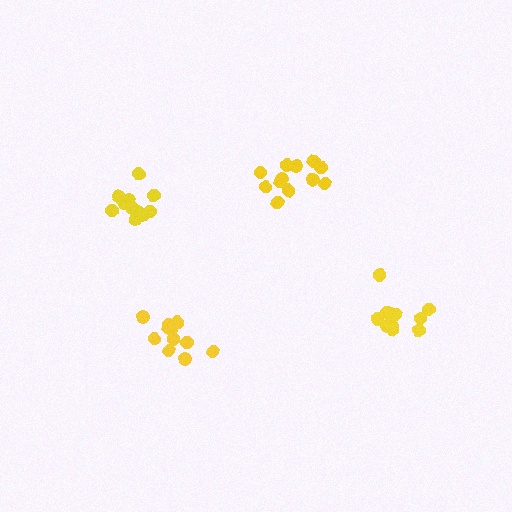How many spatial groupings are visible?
There are 4 spatial groupings.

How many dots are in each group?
Group 1: 12 dots, Group 2: 12 dots, Group 3: 11 dots, Group 4: 11 dots (46 total).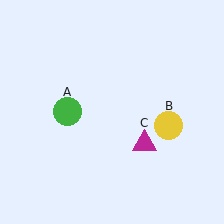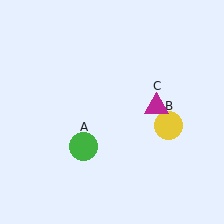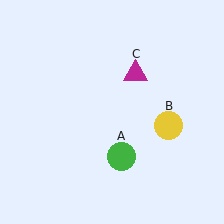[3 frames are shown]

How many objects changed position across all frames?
2 objects changed position: green circle (object A), magenta triangle (object C).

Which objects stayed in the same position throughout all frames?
Yellow circle (object B) remained stationary.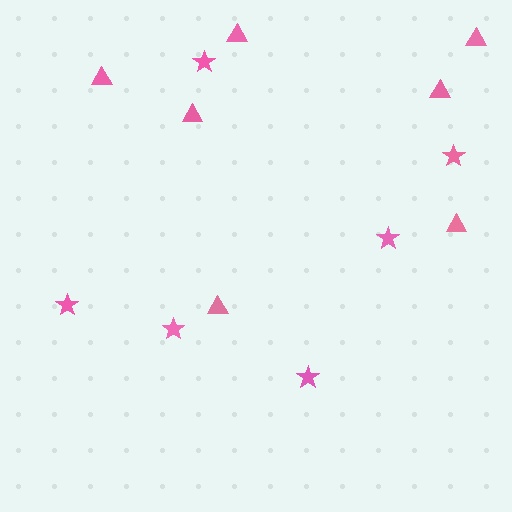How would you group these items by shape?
There are 2 groups: one group of stars (6) and one group of triangles (7).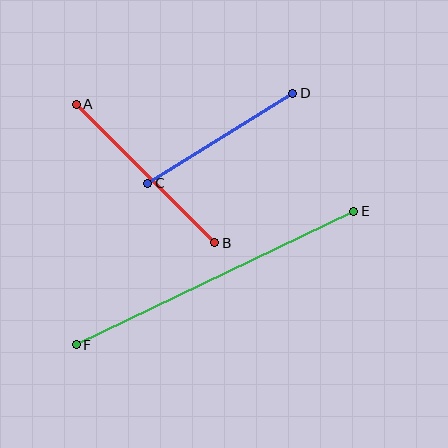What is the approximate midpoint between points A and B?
The midpoint is at approximately (146, 174) pixels.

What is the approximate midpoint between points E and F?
The midpoint is at approximately (215, 278) pixels.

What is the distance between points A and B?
The distance is approximately 196 pixels.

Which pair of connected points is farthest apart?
Points E and F are farthest apart.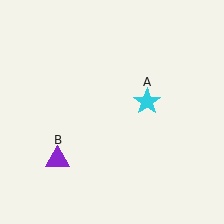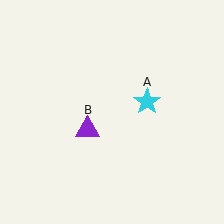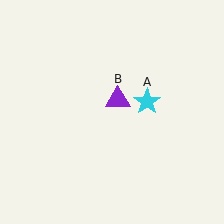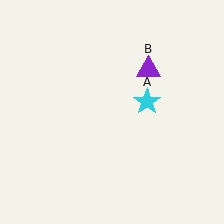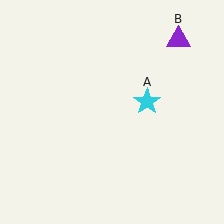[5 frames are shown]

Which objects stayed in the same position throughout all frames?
Cyan star (object A) remained stationary.